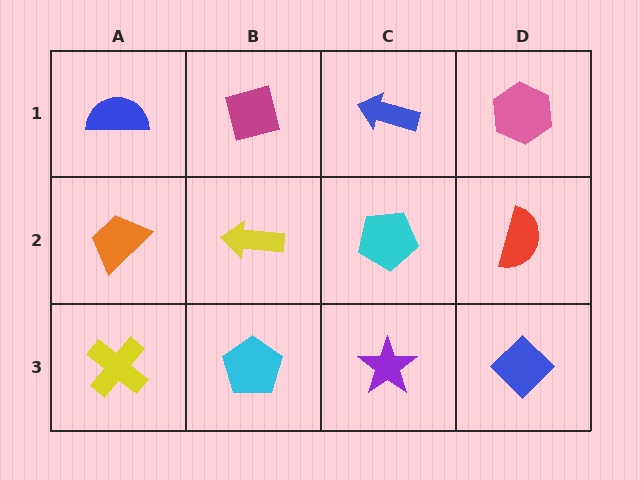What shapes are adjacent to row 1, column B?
A yellow arrow (row 2, column B), a blue semicircle (row 1, column A), a blue arrow (row 1, column C).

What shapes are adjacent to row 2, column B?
A magenta square (row 1, column B), a cyan pentagon (row 3, column B), an orange trapezoid (row 2, column A), a cyan pentagon (row 2, column C).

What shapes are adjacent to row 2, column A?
A blue semicircle (row 1, column A), a yellow cross (row 3, column A), a yellow arrow (row 2, column B).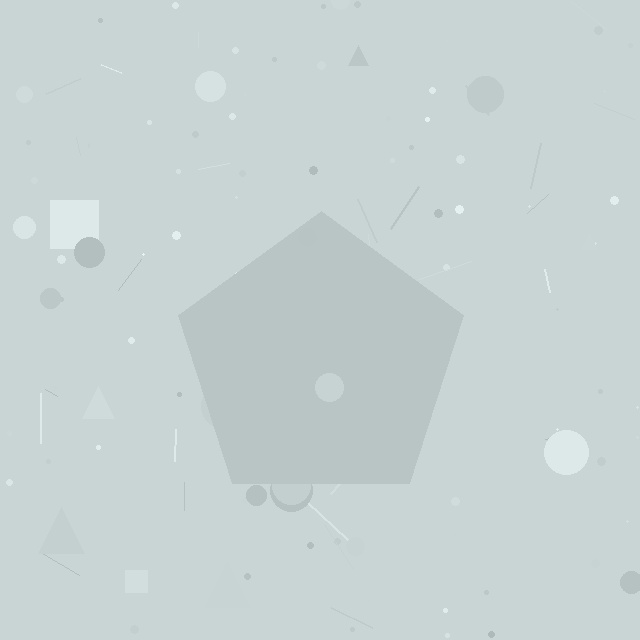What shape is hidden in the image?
A pentagon is hidden in the image.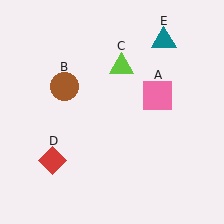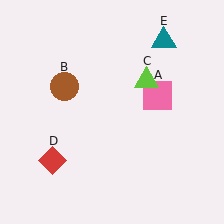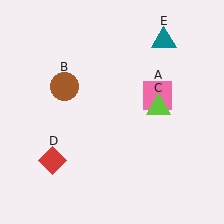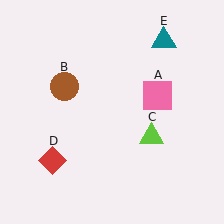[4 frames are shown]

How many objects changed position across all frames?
1 object changed position: lime triangle (object C).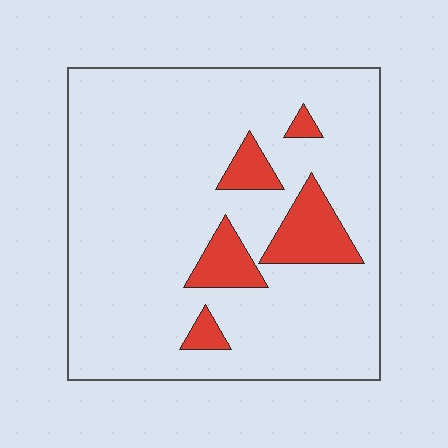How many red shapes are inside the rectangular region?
5.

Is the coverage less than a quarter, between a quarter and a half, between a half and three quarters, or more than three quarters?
Less than a quarter.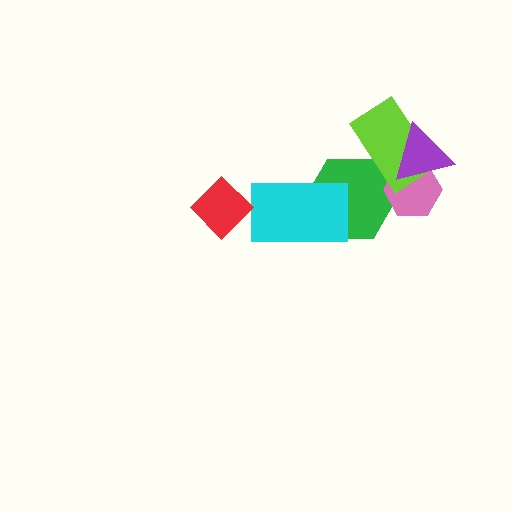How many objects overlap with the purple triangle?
3 objects overlap with the purple triangle.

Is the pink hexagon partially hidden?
Yes, it is partially covered by another shape.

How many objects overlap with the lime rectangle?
4 objects overlap with the lime rectangle.